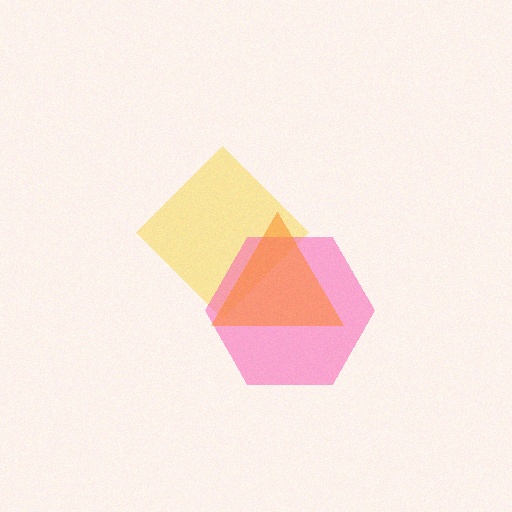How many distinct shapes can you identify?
There are 3 distinct shapes: a yellow diamond, a pink hexagon, an orange triangle.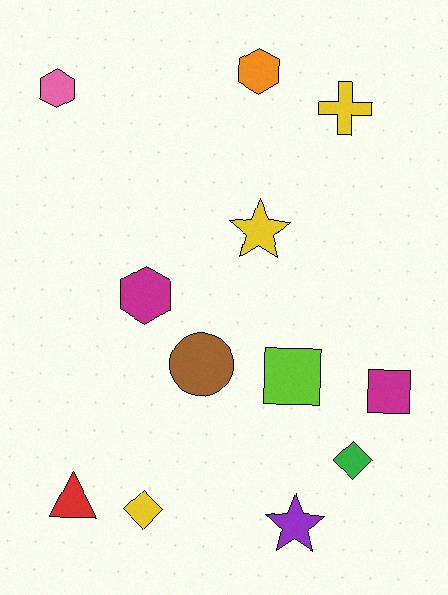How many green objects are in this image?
There is 1 green object.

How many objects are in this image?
There are 12 objects.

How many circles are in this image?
There is 1 circle.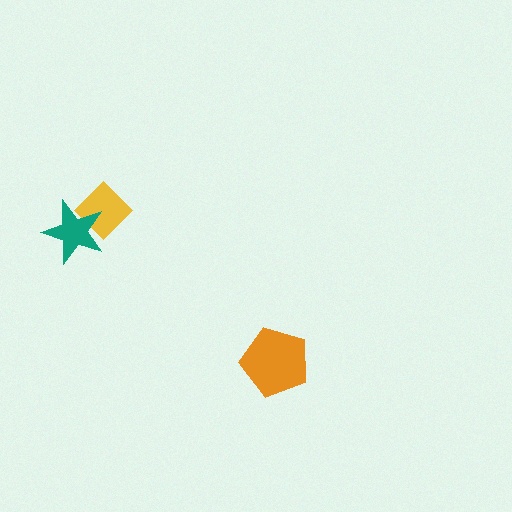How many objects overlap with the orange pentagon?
0 objects overlap with the orange pentagon.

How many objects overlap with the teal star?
1 object overlaps with the teal star.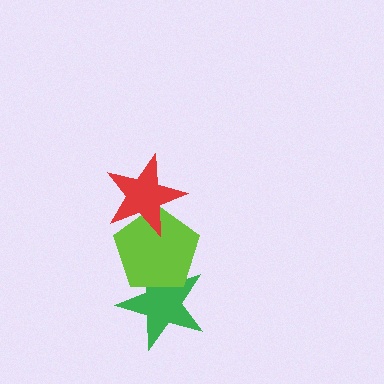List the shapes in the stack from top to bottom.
From top to bottom: the red star, the lime pentagon, the green star.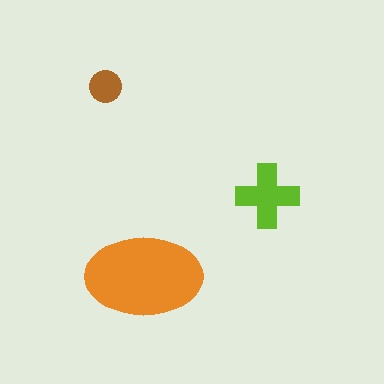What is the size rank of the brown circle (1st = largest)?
3rd.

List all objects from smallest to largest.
The brown circle, the lime cross, the orange ellipse.